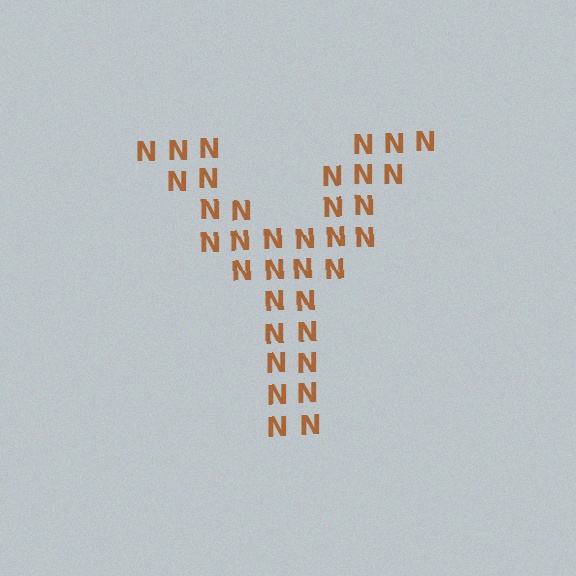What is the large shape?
The large shape is the letter Y.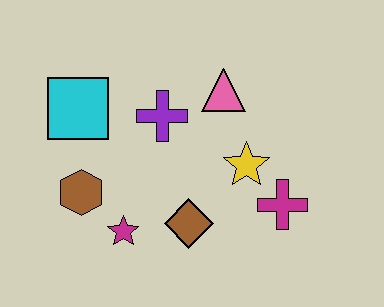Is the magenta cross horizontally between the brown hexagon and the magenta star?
No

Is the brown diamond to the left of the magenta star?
No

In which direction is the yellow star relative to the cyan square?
The yellow star is to the right of the cyan square.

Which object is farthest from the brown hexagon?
The magenta cross is farthest from the brown hexagon.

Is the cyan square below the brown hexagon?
No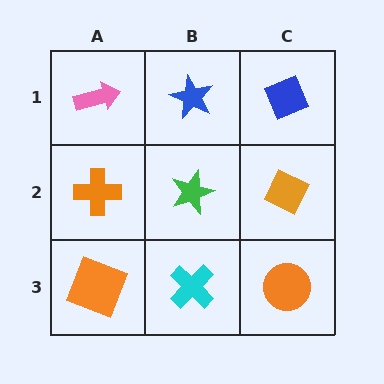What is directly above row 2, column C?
A blue diamond.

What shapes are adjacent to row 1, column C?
An orange diamond (row 2, column C), a blue star (row 1, column B).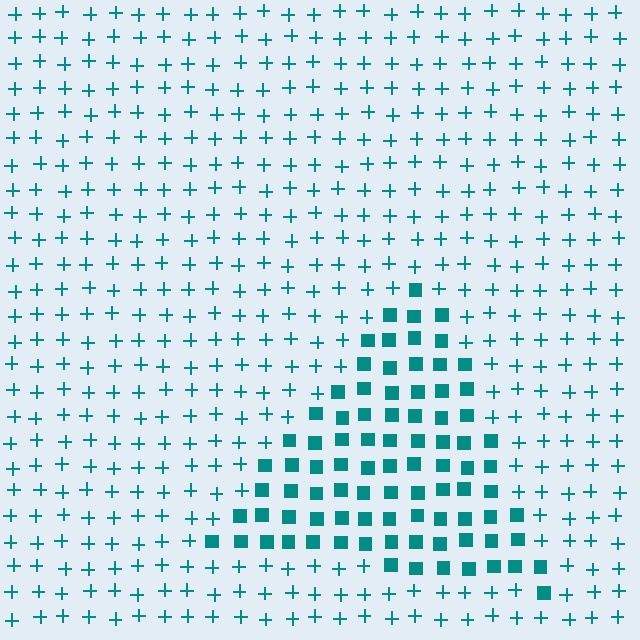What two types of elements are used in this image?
The image uses squares inside the triangle region and plus signs outside it.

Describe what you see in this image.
The image is filled with small teal elements arranged in a uniform grid. A triangle-shaped region contains squares, while the surrounding area contains plus signs. The boundary is defined purely by the change in element shape.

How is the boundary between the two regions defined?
The boundary is defined by a change in element shape: squares inside vs. plus signs outside. All elements share the same color and spacing.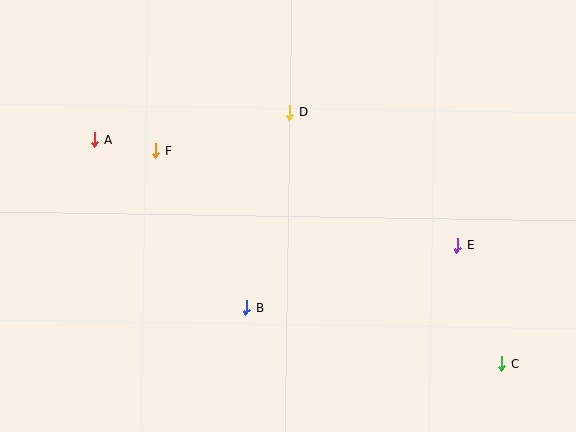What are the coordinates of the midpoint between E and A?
The midpoint between E and A is at (276, 192).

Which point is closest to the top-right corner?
Point E is closest to the top-right corner.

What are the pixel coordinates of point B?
Point B is at (246, 308).